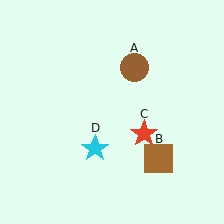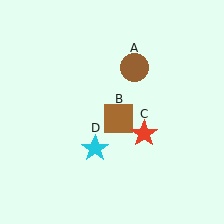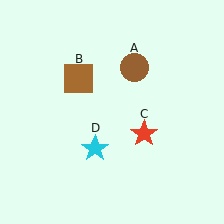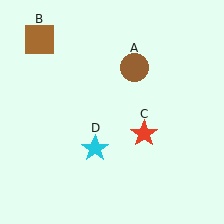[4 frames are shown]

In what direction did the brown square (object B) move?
The brown square (object B) moved up and to the left.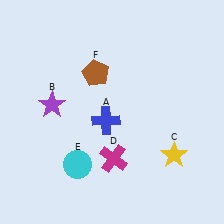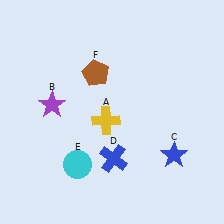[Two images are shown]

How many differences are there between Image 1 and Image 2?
There are 3 differences between the two images.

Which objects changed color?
A changed from blue to yellow. C changed from yellow to blue. D changed from magenta to blue.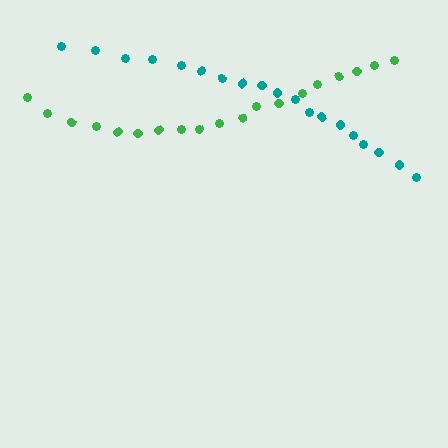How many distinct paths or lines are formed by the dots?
There are 2 distinct paths.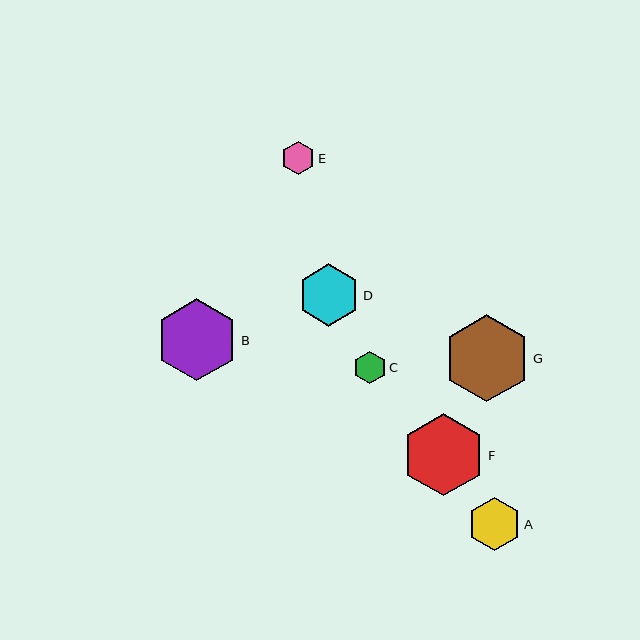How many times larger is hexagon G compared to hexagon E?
Hexagon G is approximately 2.6 times the size of hexagon E.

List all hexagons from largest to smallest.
From largest to smallest: G, B, F, D, A, E, C.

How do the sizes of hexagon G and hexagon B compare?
Hexagon G and hexagon B are approximately the same size.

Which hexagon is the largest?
Hexagon G is the largest with a size of approximately 87 pixels.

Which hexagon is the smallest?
Hexagon C is the smallest with a size of approximately 33 pixels.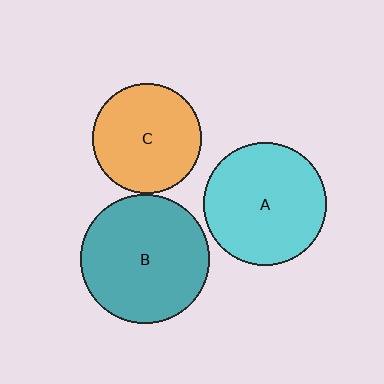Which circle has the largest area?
Circle B (teal).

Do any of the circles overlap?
No, none of the circles overlap.